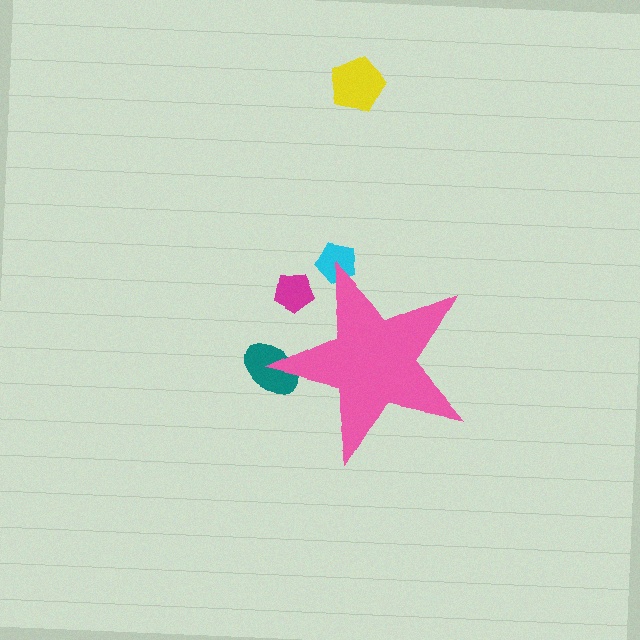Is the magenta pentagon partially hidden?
Yes, the magenta pentagon is partially hidden behind the pink star.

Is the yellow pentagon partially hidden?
No, the yellow pentagon is fully visible.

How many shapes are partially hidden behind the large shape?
3 shapes are partially hidden.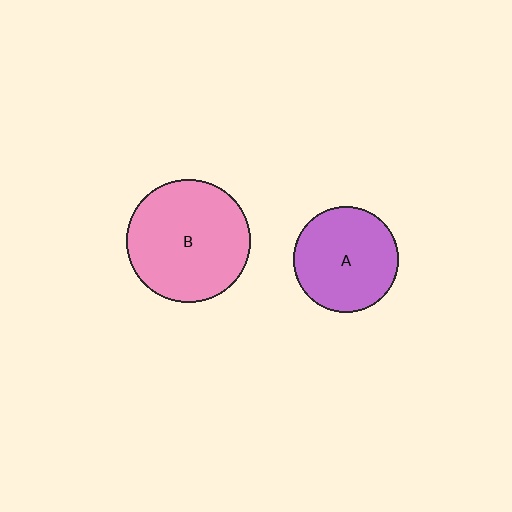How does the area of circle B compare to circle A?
Approximately 1.4 times.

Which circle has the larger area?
Circle B (pink).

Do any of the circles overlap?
No, none of the circles overlap.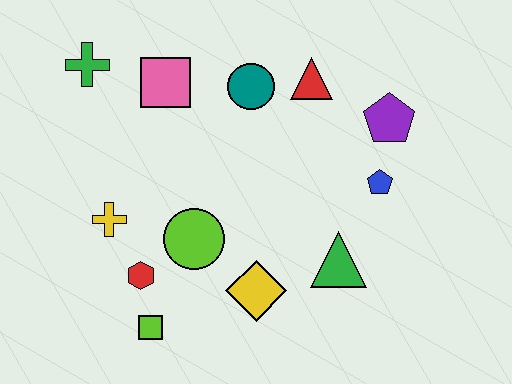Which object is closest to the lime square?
The red hexagon is closest to the lime square.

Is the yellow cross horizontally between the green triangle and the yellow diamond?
No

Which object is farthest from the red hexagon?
The purple pentagon is farthest from the red hexagon.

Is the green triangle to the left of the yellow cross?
No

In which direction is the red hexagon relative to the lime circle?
The red hexagon is to the left of the lime circle.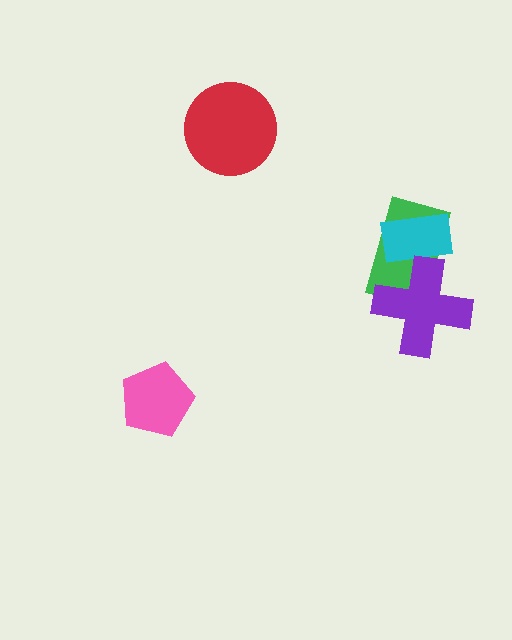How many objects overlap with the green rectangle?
2 objects overlap with the green rectangle.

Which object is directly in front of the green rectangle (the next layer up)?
The cyan rectangle is directly in front of the green rectangle.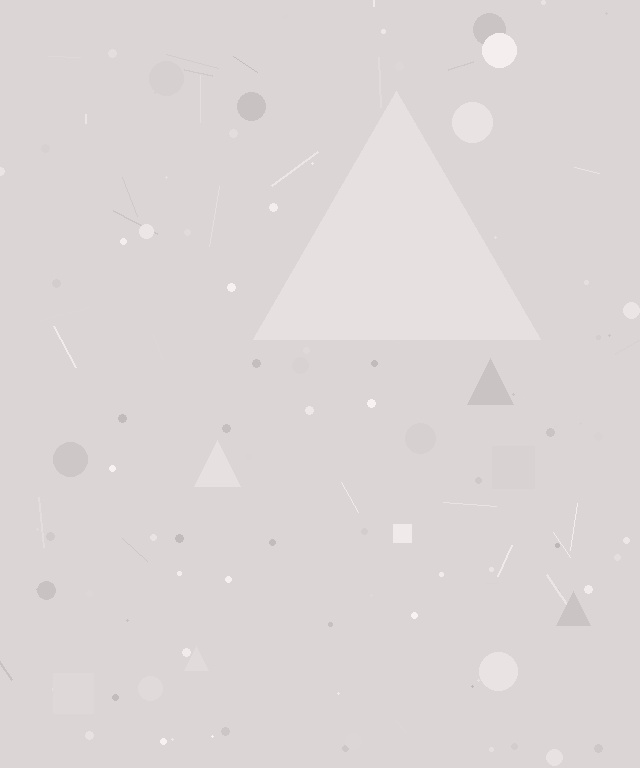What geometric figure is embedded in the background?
A triangle is embedded in the background.